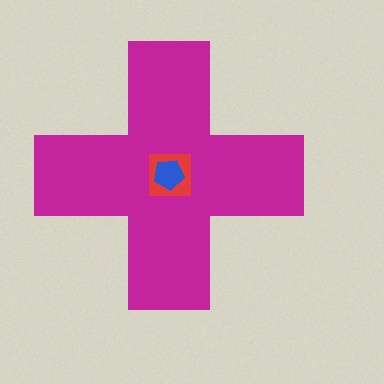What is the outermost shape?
The magenta cross.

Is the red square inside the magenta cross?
Yes.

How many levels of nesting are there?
3.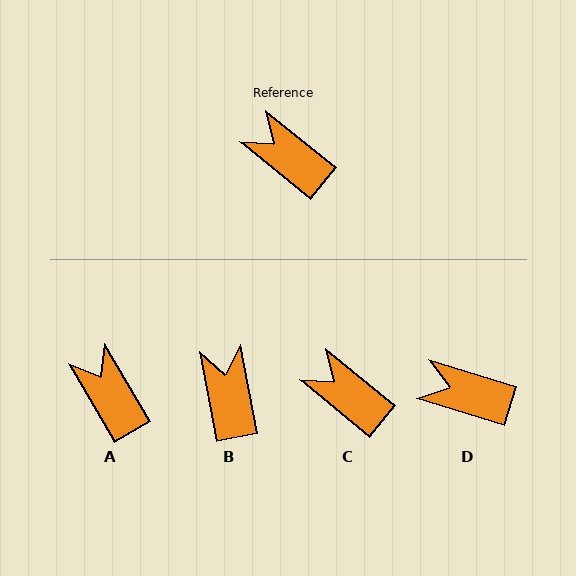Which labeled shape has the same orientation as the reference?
C.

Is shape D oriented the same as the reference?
No, it is off by about 22 degrees.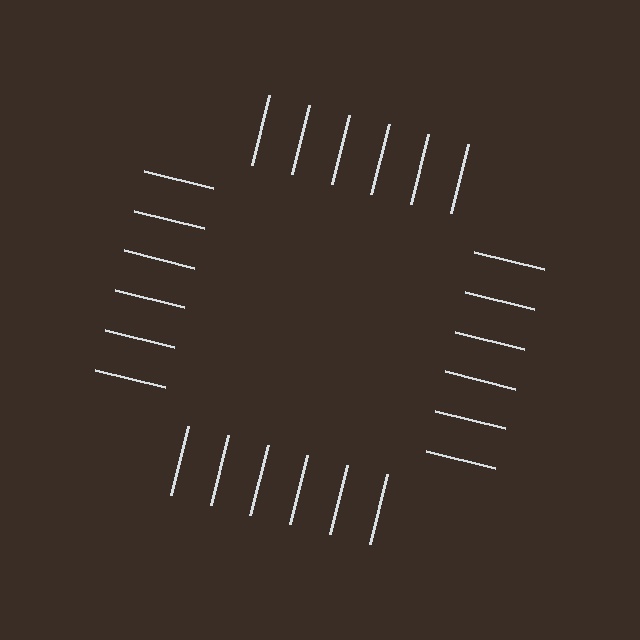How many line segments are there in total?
24 — 6 along each of the 4 edges.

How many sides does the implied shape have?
4 sides — the line-ends trace a square.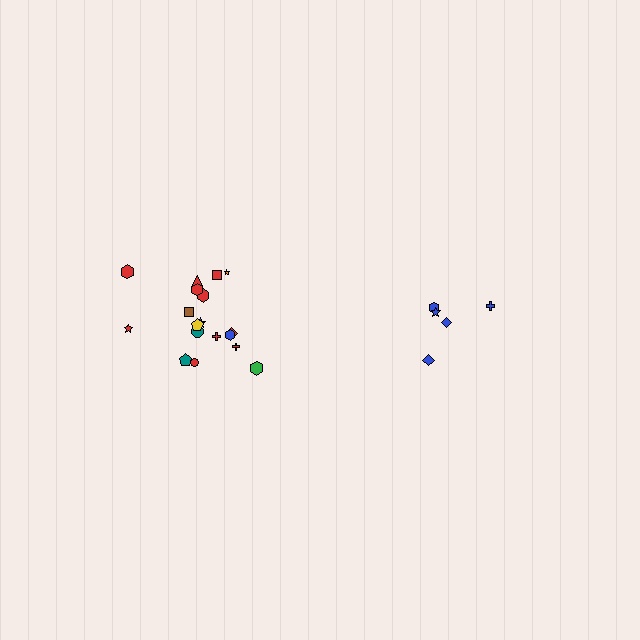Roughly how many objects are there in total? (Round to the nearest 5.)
Roughly 25 objects in total.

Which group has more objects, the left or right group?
The left group.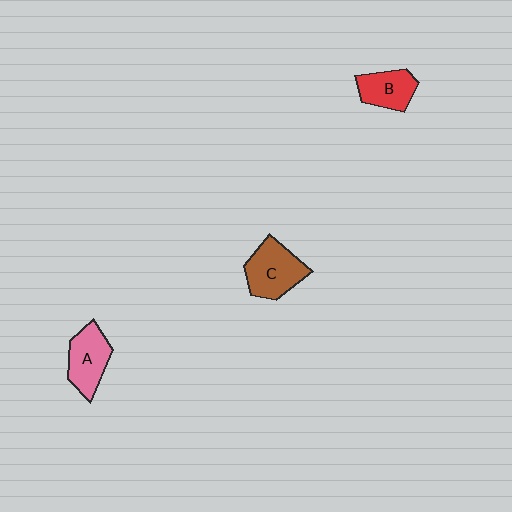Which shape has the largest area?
Shape C (brown).